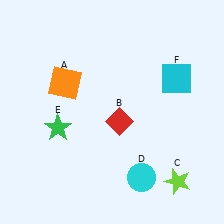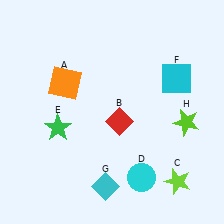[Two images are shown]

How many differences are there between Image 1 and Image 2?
There are 2 differences between the two images.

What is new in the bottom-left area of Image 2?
A cyan diamond (G) was added in the bottom-left area of Image 2.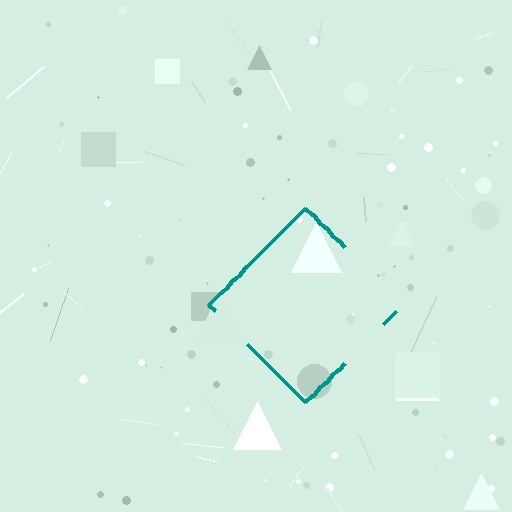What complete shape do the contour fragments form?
The contour fragments form a diamond.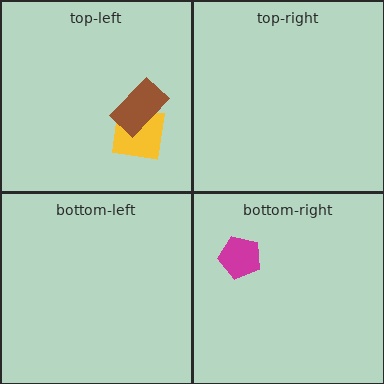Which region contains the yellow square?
The top-left region.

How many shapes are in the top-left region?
2.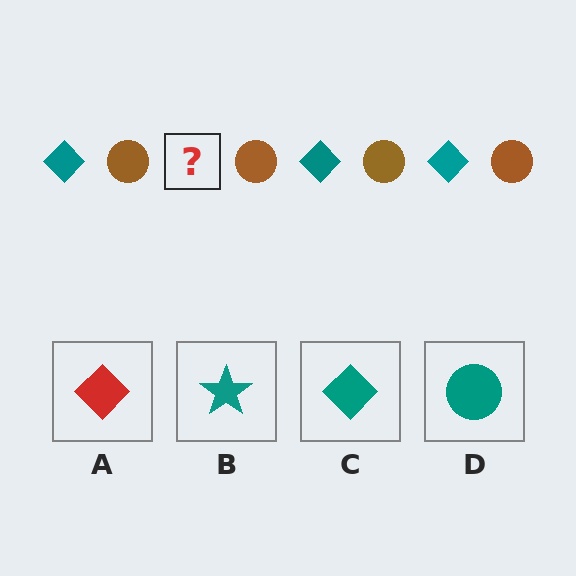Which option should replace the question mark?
Option C.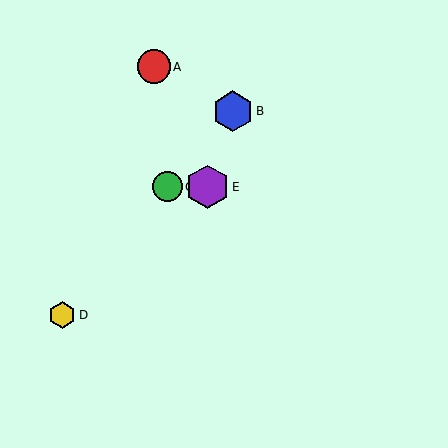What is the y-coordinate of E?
Object E is at y≈187.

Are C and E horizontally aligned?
Yes, both are at y≈187.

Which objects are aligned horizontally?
Objects C, E are aligned horizontally.